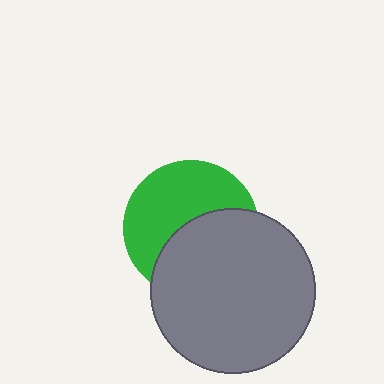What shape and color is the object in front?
The object in front is a gray circle.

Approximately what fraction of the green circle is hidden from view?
Roughly 47% of the green circle is hidden behind the gray circle.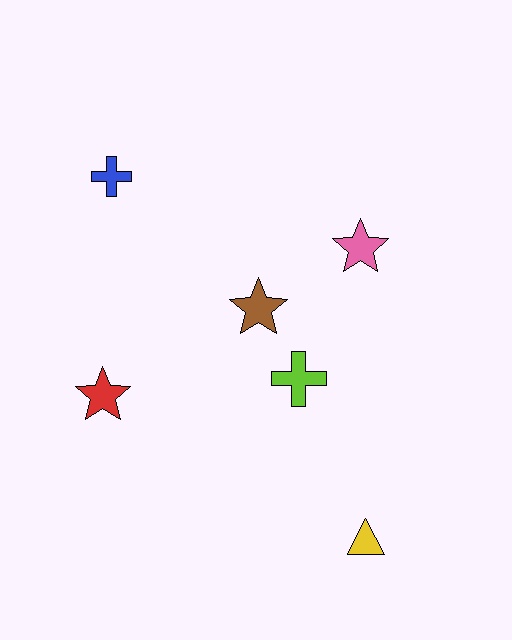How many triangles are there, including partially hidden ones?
There is 1 triangle.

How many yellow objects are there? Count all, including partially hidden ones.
There is 1 yellow object.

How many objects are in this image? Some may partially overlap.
There are 6 objects.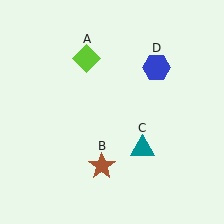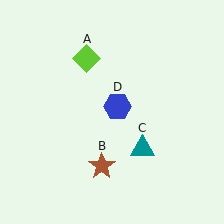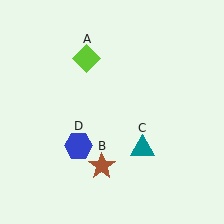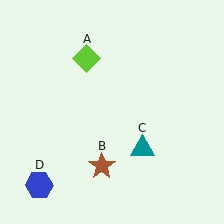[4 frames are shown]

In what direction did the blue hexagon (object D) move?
The blue hexagon (object D) moved down and to the left.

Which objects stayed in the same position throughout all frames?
Lime diamond (object A) and brown star (object B) and teal triangle (object C) remained stationary.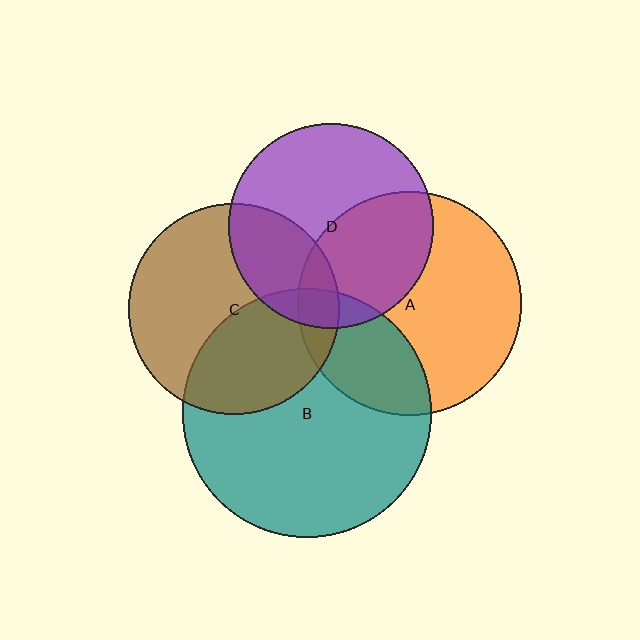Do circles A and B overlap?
Yes.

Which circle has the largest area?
Circle B (teal).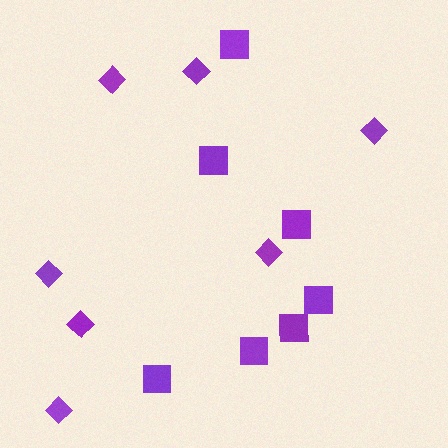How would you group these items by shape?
There are 2 groups: one group of squares (7) and one group of diamonds (7).